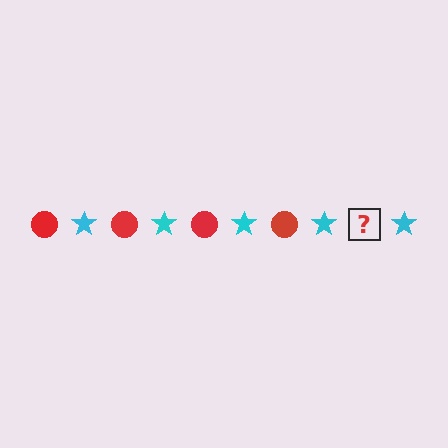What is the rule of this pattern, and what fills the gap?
The rule is that the pattern alternates between red circle and cyan star. The gap should be filled with a red circle.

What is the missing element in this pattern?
The missing element is a red circle.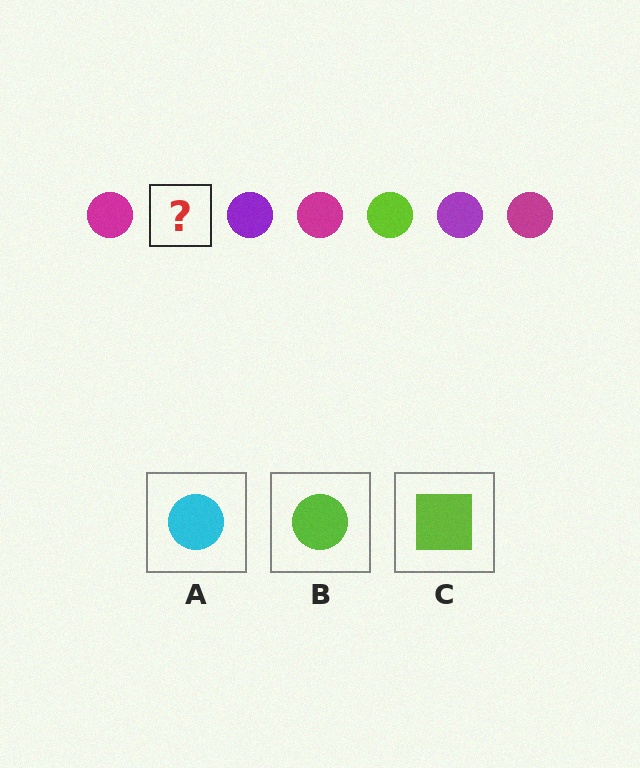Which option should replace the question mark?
Option B.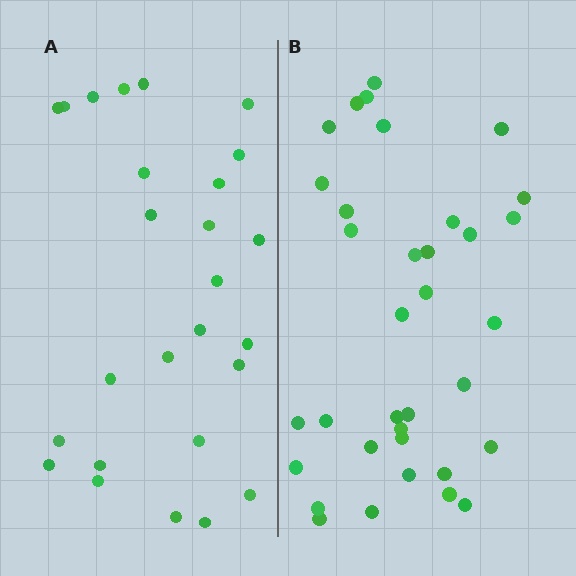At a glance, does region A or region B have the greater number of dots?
Region B (the right region) has more dots.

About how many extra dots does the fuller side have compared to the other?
Region B has roughly 8 or so more dots than region A.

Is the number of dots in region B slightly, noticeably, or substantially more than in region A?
Region B has noticeably more, but not dramatically so. The ratio is roughly 1.3 to 1.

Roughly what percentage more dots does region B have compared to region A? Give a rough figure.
About 35% more.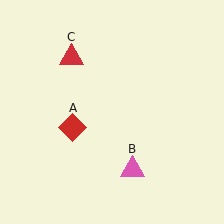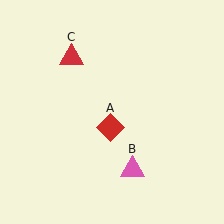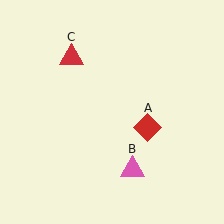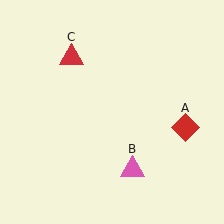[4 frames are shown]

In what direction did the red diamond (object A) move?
The red diamond (object A) moved right.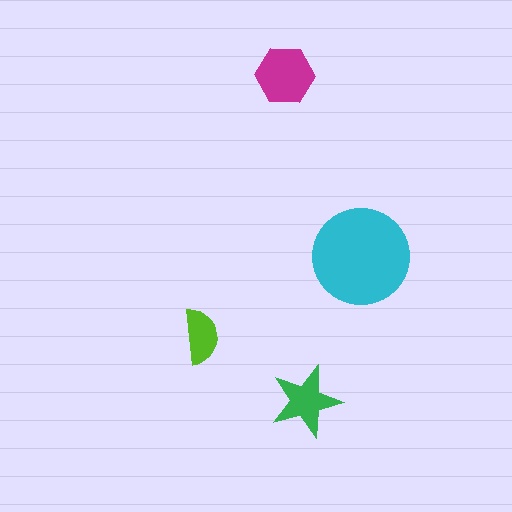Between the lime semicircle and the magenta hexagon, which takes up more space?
The magenta hexagon.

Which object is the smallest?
The lime semicircle.